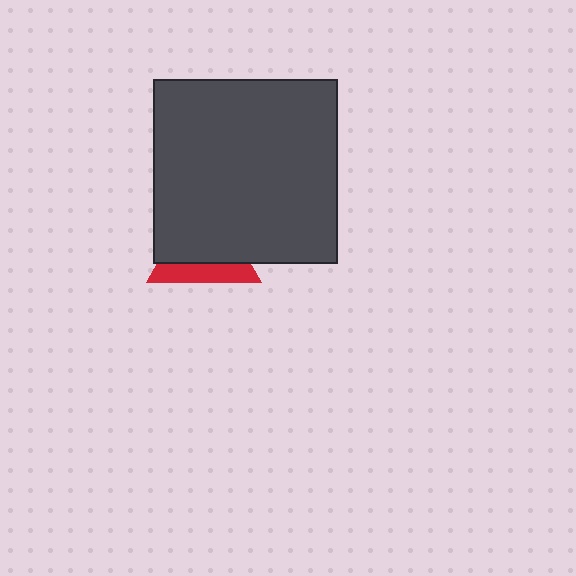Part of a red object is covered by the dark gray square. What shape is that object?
It is a triangle.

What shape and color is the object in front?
The object in front is a dark gray square.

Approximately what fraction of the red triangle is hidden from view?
Roughly 64% of the red triangle is hidden behind the dark gray square.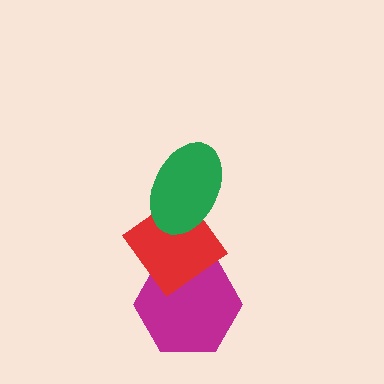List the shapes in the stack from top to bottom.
From top to bottom: the green ellipse, the red diamond, the magenta hexagon.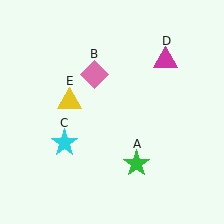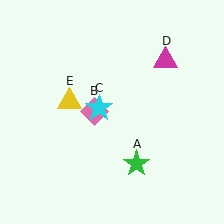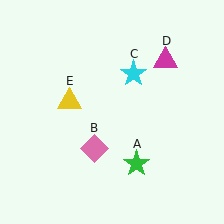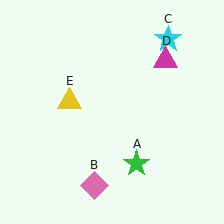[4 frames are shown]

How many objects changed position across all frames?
2 objects changed position: pink diamond (object B), cyan star (object C).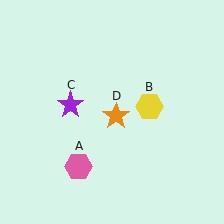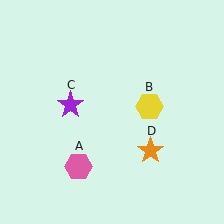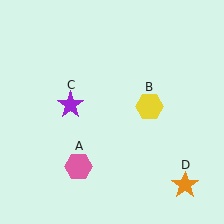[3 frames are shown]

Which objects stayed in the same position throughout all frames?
Pink hexagon (object A) and yellow hexagon (object B) and purple star (object C) remained stationary.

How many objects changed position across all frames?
1 object changed position: orange star (object D).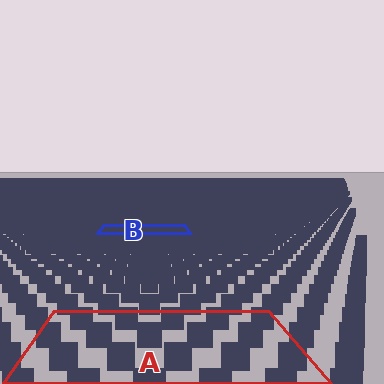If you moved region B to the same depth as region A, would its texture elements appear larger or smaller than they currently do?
They would appear larger. At a closer depth, the same texture elements are projected at a bigger on-screen size.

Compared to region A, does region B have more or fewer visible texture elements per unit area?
Region B has more texture elements per unit area — they are packed more densely because it is farther away.